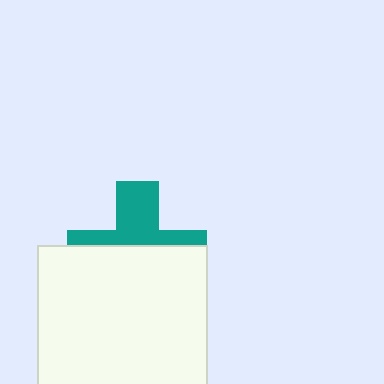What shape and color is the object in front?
The object in front is a white square.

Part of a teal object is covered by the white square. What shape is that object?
It is a cross.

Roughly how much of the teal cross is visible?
A small part of it is visible (roughly 42%).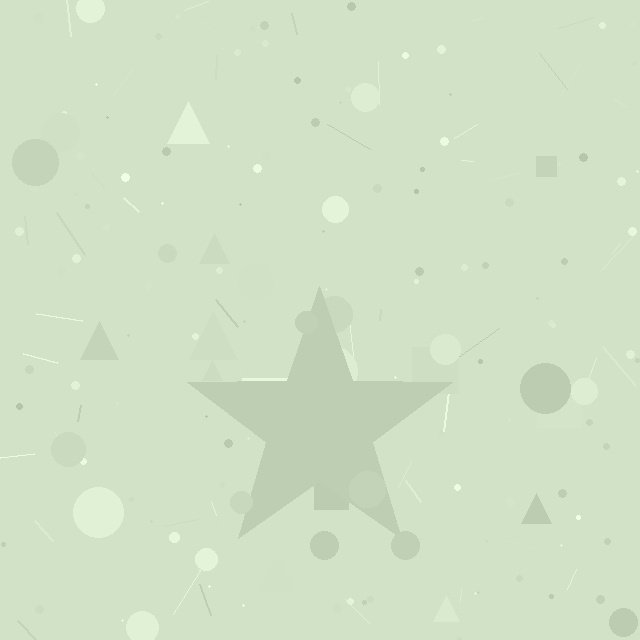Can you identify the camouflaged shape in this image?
The camouflaged shape is a star.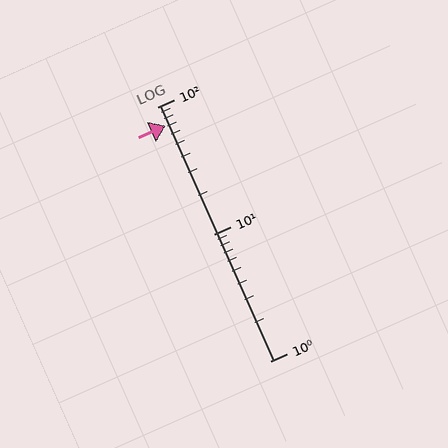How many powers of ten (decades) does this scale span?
The scale spans 2 decades, from 1 to 100.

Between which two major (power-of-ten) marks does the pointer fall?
The pointer is between 10 and 100.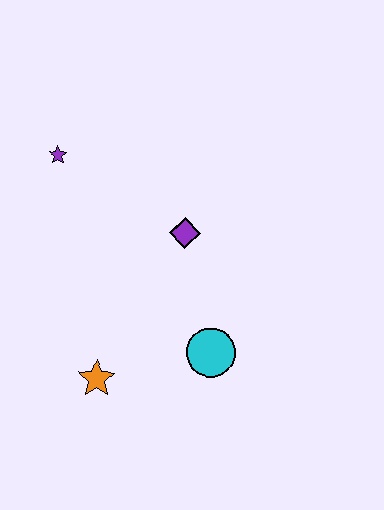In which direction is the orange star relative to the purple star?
The orange star is below the purple star.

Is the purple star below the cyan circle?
No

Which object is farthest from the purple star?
The cyan circle is farthest from the purple star.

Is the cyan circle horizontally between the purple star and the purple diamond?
No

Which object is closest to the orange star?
The cyan circle is closest to the orange star.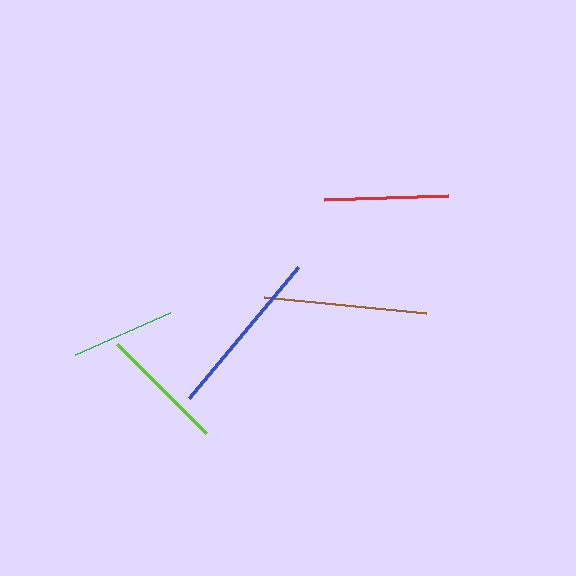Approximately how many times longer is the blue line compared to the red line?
The blue line is approximately 1.4 times the length of the red line.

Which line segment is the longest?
The blue line is the longest at approximately 170 pixels.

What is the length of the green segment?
The green segment is approximately 103 pixels long.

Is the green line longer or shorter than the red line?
The red line is longer than the green line.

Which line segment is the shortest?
The green line is the shortest at approximately 103 pixels.